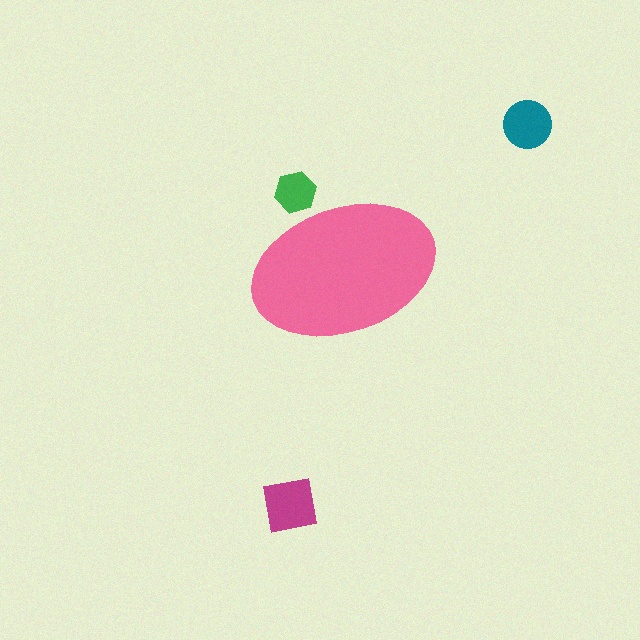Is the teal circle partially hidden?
No, the teal circle is fully visible.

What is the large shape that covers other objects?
A pink ellipse.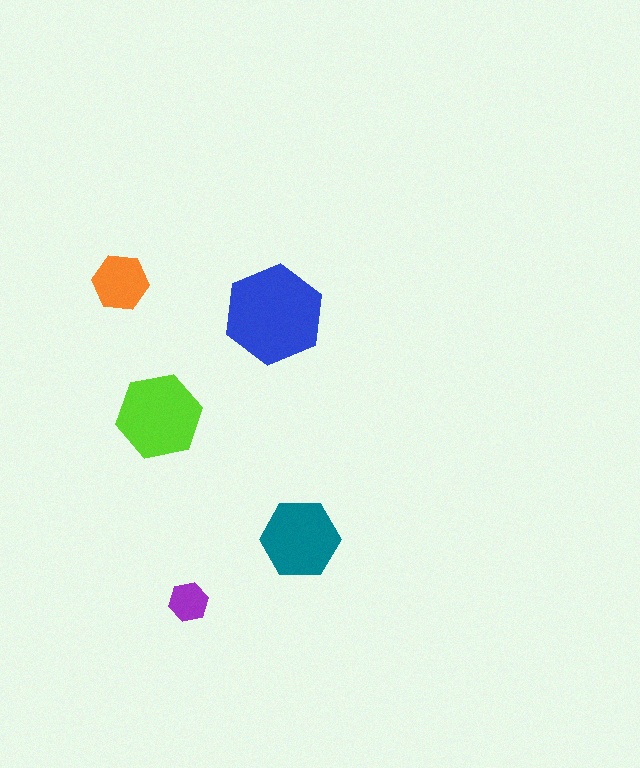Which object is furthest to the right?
The teal hexagon is rightmost.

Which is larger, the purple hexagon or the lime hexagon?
The lime one.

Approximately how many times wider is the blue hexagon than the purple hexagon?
About 2.5 times wider.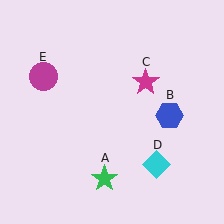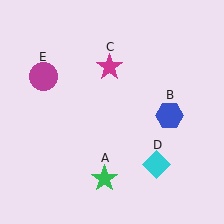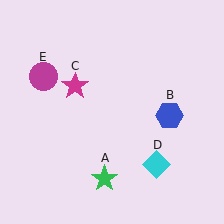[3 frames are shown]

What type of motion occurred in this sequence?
The magenta star (object C) rotated counterclockwise around the center of the scene.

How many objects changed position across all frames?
1 object changed position: magenta star (object C).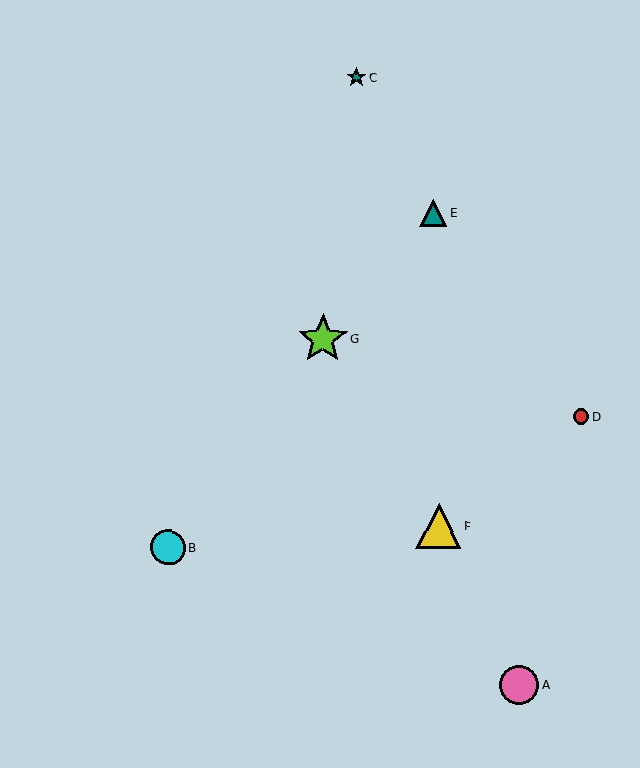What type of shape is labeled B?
Shape B is a cyan circle.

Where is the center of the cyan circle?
The center of the cyan circle is at (168, 548).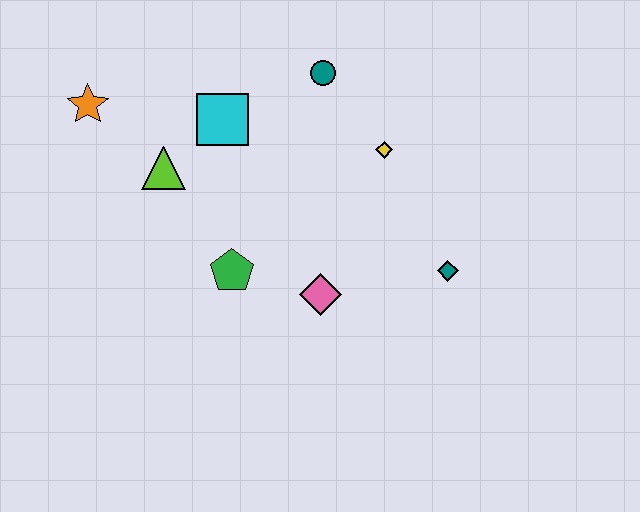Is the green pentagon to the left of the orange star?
No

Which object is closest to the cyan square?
The lime triangle is closest to the cyan square.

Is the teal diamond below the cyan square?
Yes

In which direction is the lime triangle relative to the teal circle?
The lime triangle is to the left of the teal circle.